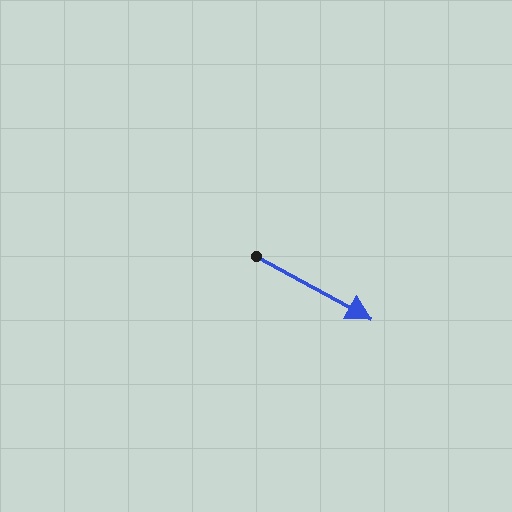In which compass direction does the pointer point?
Southeast.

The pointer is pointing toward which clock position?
Roughly 4 o'clock.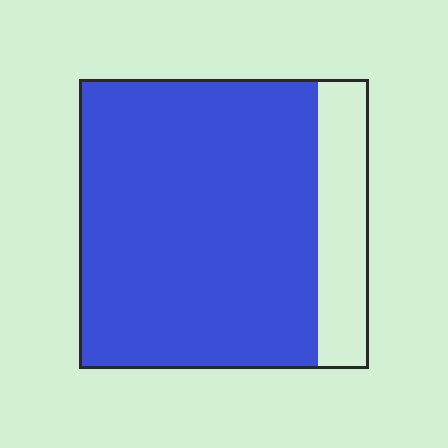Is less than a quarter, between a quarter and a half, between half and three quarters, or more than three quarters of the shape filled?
More than three quarters.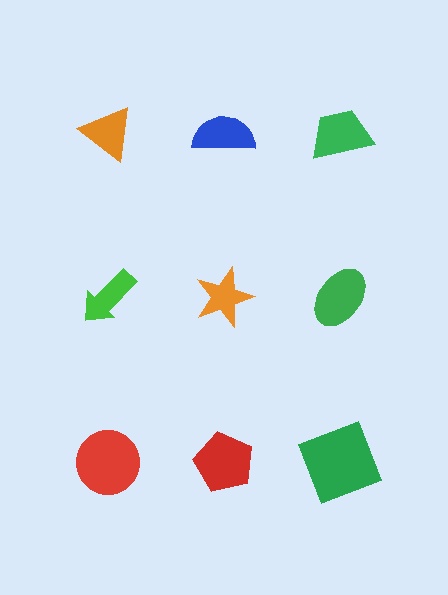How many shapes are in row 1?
3 shapes.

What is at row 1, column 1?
An orange triangle.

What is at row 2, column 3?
A green ellipse.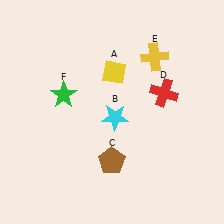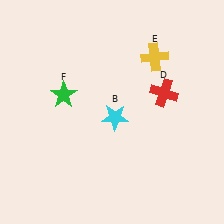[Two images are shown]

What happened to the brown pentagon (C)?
The brown pentagon (C) was removed in Image 2. It was in the bottom-left area of Image 1.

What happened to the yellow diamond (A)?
The yellow diamond (A) was removed in Image 2. It was in the top-right area of Image 1.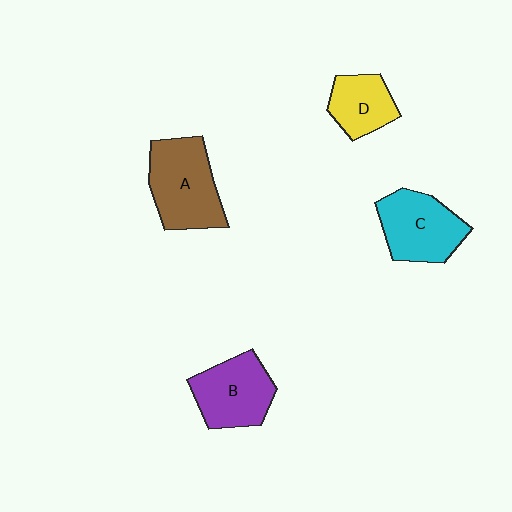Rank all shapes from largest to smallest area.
From largest to smallest: A (brown), C (cyan), B (purple), D (yellow).